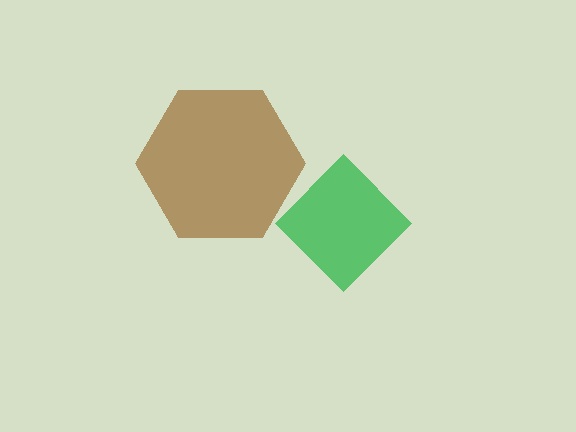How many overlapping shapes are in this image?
There are 2 overlapping shapes in the image.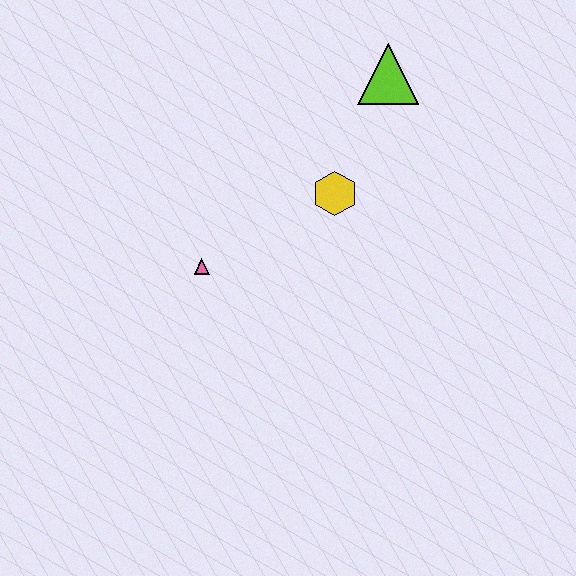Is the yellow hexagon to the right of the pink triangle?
Yes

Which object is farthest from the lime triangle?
The pink triangle is farthest from the lime triangle.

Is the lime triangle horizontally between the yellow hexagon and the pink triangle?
No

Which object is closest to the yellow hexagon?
The lime triangle is closest to the yellow hexagon.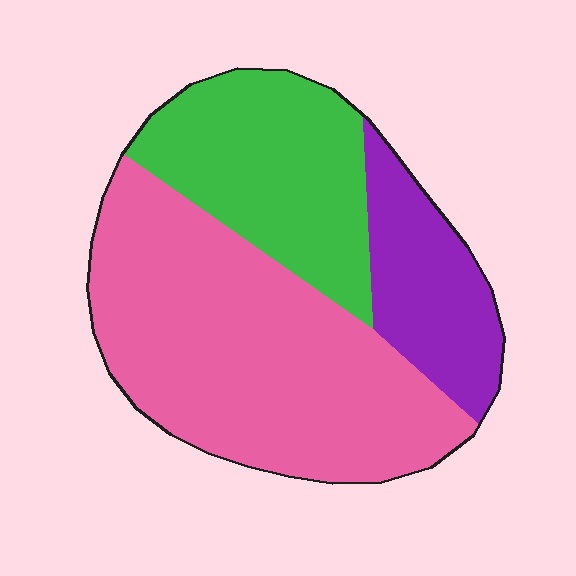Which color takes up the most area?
Pink, at roughly 55%.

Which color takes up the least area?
Purple, at roughly 20%.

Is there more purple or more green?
Green.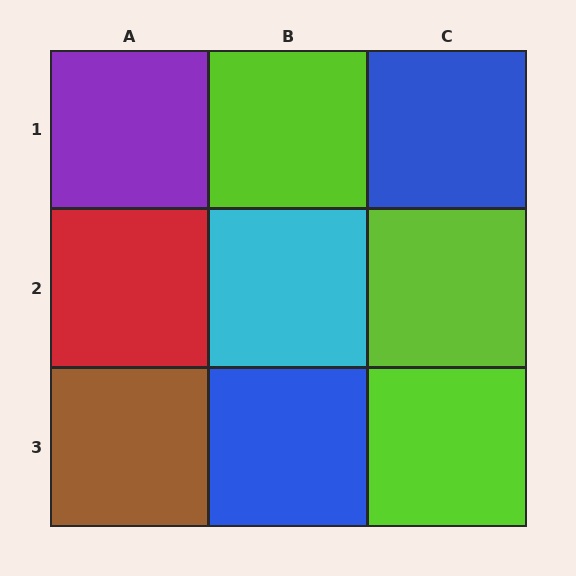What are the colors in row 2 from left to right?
Red, cyan, lime.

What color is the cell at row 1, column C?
Blue.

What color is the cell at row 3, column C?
Lime.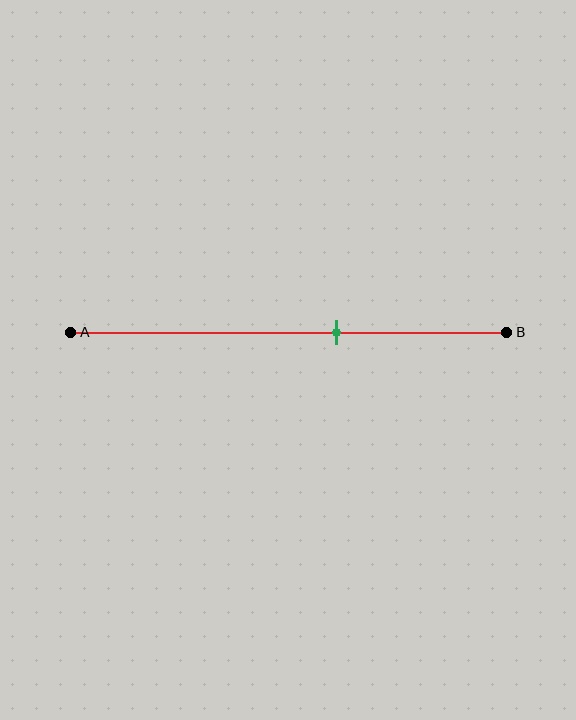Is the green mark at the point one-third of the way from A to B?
No, the mark is at about 60% from A, not at the 33% one-third point.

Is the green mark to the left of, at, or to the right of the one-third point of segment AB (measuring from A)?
The green mark is to the right of the one-third point of segment AB.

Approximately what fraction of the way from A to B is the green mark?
The green mark is approximately 60% of the way from A to B.